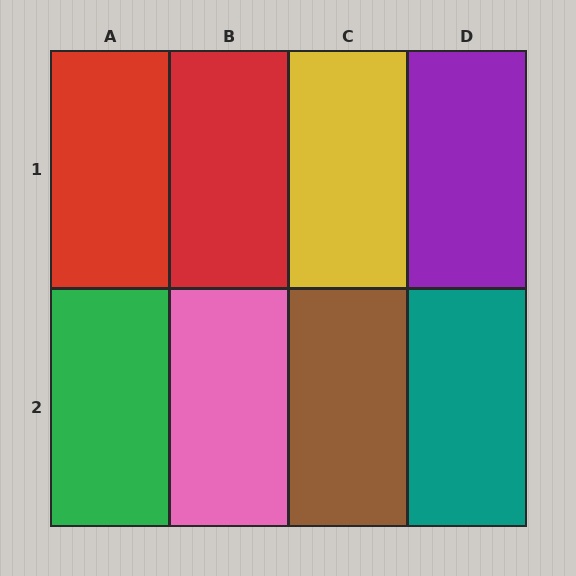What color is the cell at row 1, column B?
Red.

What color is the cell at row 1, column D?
Purple.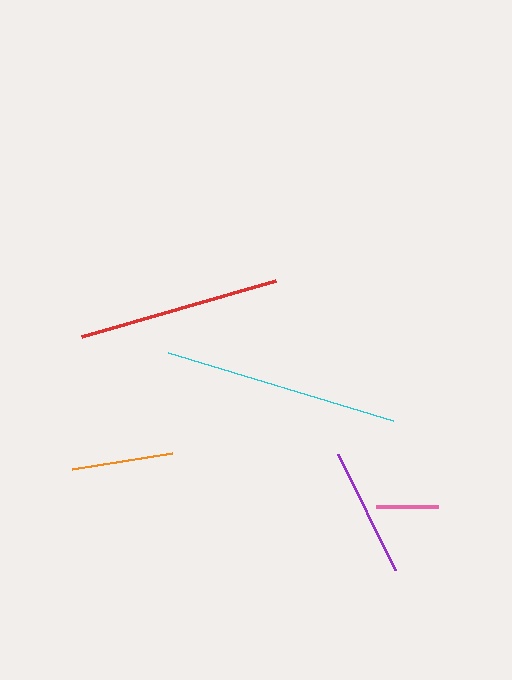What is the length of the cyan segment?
The cyan segment is approximately 235 pixels long.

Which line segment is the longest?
The cyan line is the longest at approximately 235 pixels.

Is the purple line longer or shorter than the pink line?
The purple line is longer than the pink line.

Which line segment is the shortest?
The pink line is the shortest at approximately 62 pixels.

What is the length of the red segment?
The red segment is approximately 202 pixels long.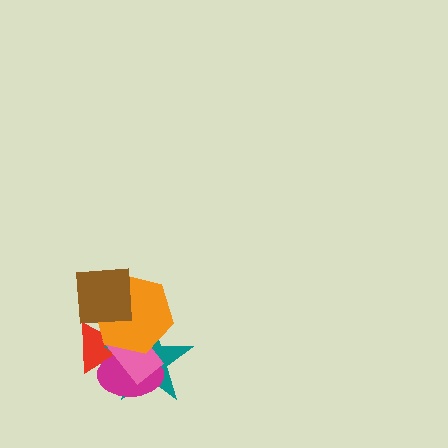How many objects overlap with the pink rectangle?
4 objects overlap with the pink rectangle.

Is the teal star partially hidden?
Yes, it is partially covered by another shape.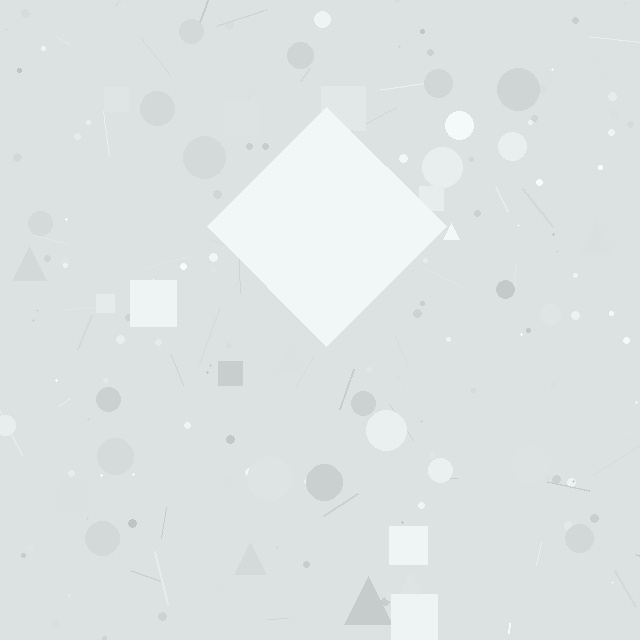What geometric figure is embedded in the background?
A diamond is embedded in the background.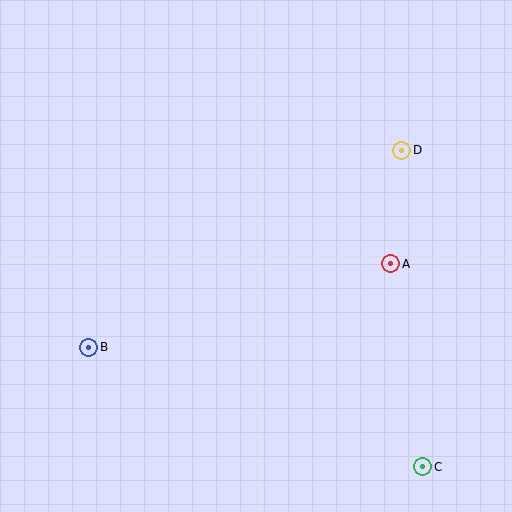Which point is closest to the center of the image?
Point A at (391, 264) is closest to the center.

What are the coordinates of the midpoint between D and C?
The midpoint between D and C is at (412, 309).